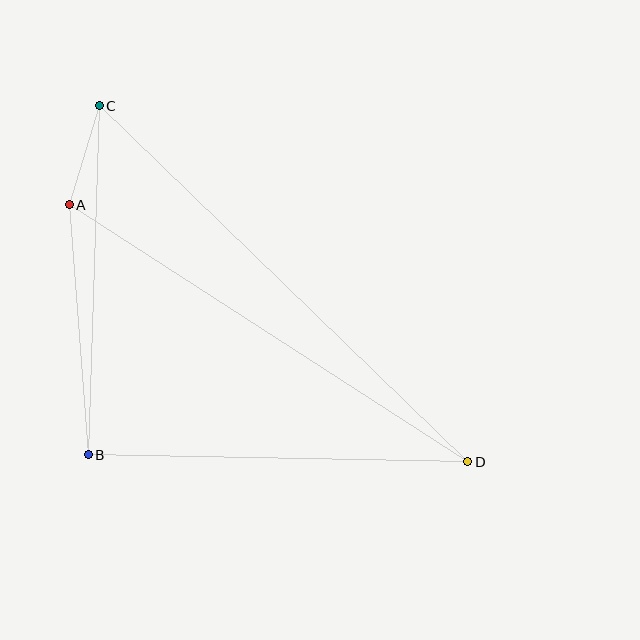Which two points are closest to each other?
Points A and C are closest to each other.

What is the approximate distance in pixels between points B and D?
The distance between B and D is approximately 380 pixels.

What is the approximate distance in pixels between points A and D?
The distance between A and D is approximately 474 pixels.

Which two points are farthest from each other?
Points C and D are farthest from each other.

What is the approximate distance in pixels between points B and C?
The distance between B and C is approximately 349 pixels.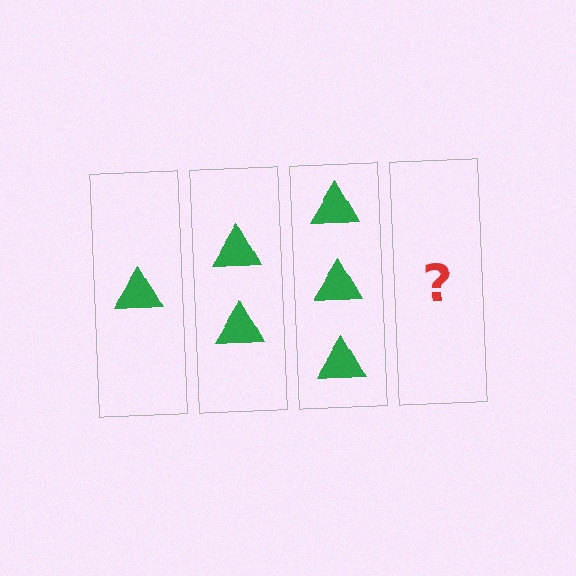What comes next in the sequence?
The next element should be 4 triangles.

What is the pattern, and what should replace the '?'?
The pattern is that each step adds one more triangle. The '?' should be 4 triangles.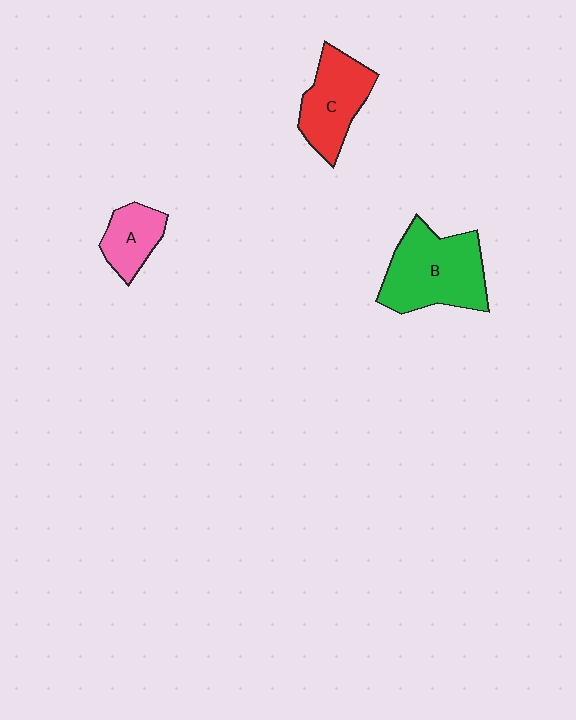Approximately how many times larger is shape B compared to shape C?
Approximately 1.4 times.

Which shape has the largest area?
Shape B (green).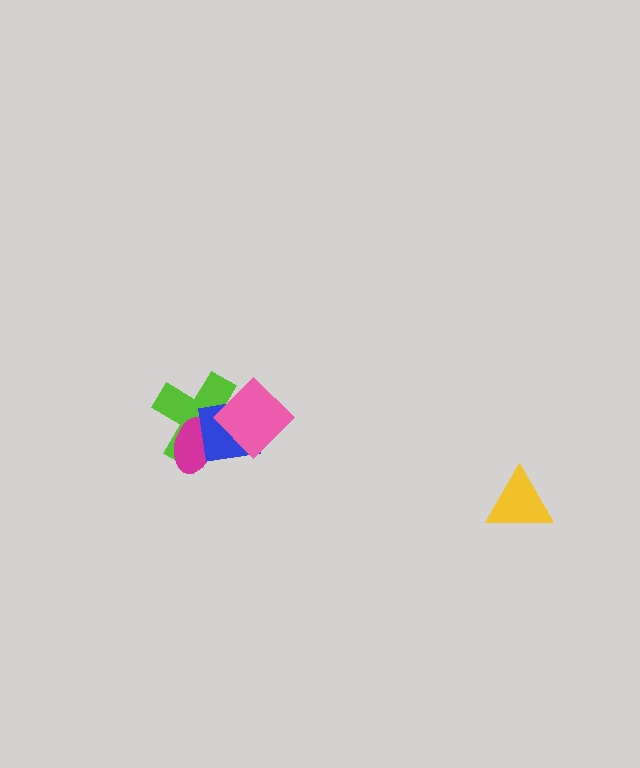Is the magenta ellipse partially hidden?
Yes, it is partially covered by another shape.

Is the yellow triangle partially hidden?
No, no other shape covers it.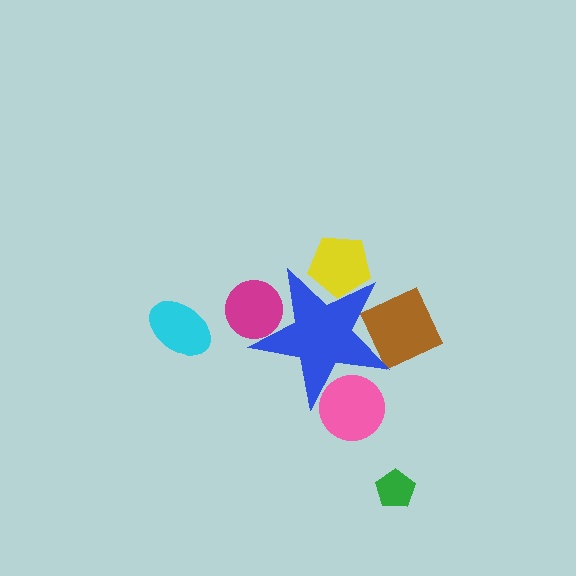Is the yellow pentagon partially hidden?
Yes, the yellow pentagon is partially hidden behind the blue star.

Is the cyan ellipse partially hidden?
No, the cyan ellipse is fully visible.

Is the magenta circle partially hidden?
Yes, the magenta circle is partially hidden behind the blue star.